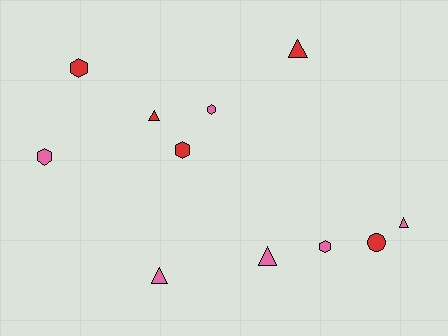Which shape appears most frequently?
Triangle, with 5 objects.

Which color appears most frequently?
Pink, with 6 objects.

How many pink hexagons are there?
There are 3 pink hexagons.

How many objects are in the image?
There are 11 objects.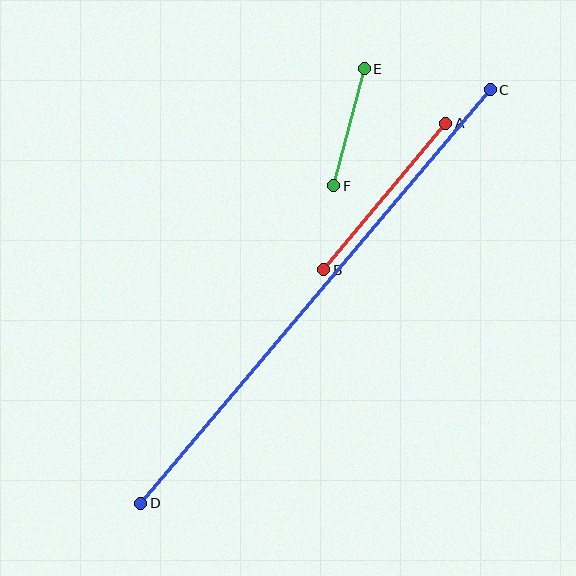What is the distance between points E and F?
The distance is approximately 121 pixels.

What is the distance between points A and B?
The distance is approximately 190 pixels.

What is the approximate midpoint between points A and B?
The midpoint is at approximately (385, 197) pixels.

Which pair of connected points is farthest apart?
Points C and D are farthest apart.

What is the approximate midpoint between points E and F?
The midpoint is at approximately (349, 127) pixels.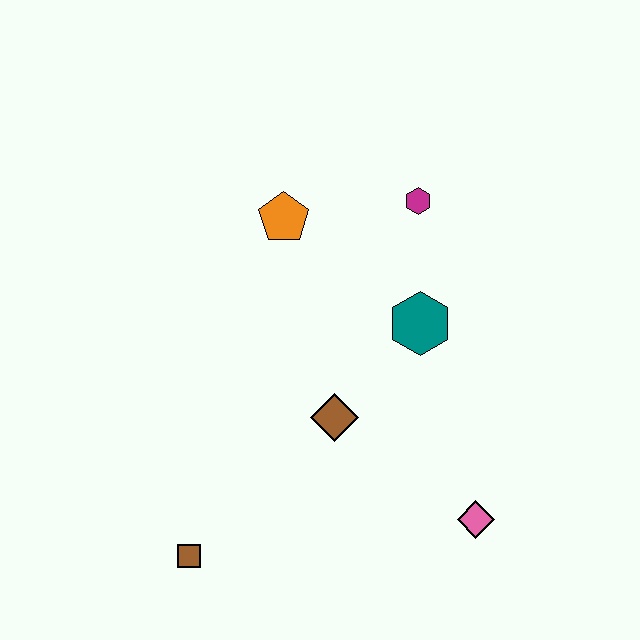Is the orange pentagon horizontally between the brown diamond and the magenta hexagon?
No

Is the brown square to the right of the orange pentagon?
No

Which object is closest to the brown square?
The brown diamond is closest to the brown square.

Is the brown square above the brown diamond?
No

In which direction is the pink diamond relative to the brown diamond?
The pink diamond is to the right of the brown diamond.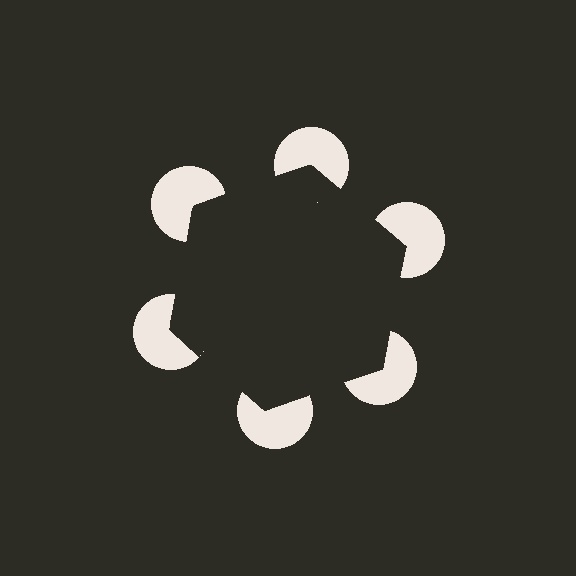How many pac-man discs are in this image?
There are 6 — one at each vertex of the illusory hexagon.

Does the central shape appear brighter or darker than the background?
It typically appears slightly darker than the background, even though no actual brightness change is drawn.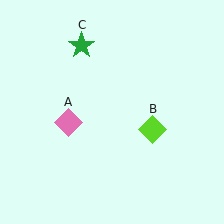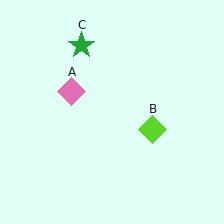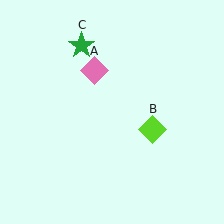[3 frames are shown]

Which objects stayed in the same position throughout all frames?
Lime diamond (object B) and green star (object C) remained stationary.